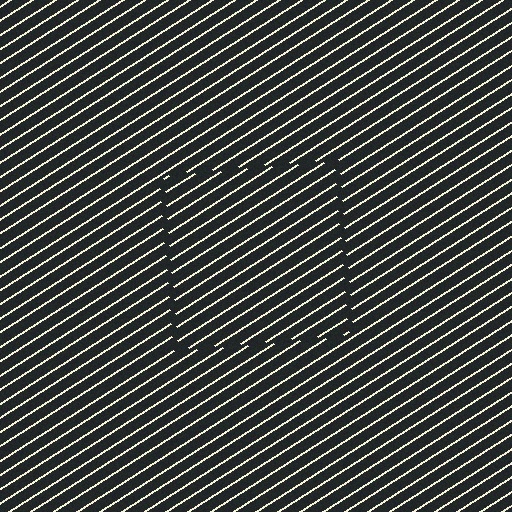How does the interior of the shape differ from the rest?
The interior of the shape contains the same grating, shifted by half a period — the contour is defined by the phase discontinuity where line-ends from the inner and outer gratings abut.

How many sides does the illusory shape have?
4 sides — the line-ends trace a square.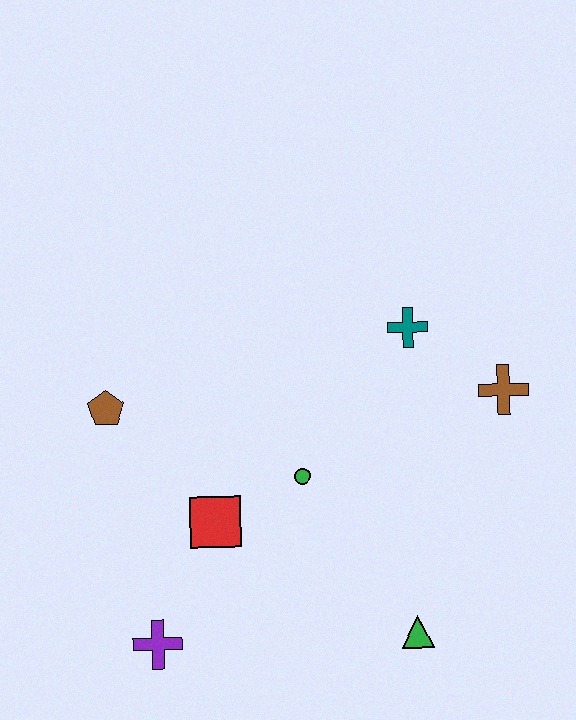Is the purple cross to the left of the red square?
Yes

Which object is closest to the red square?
The green circle is closest to the red square.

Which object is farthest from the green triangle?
The brown pentagon is farthest from the green triangle.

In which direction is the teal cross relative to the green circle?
The teal cross is above the green circle.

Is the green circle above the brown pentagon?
No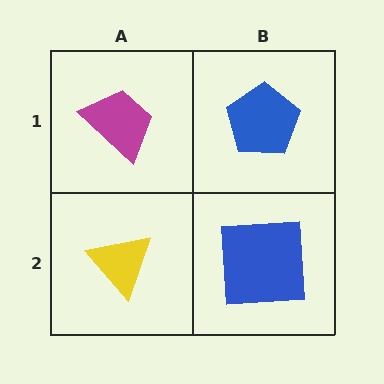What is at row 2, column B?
A blue square.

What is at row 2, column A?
A yellow triangle.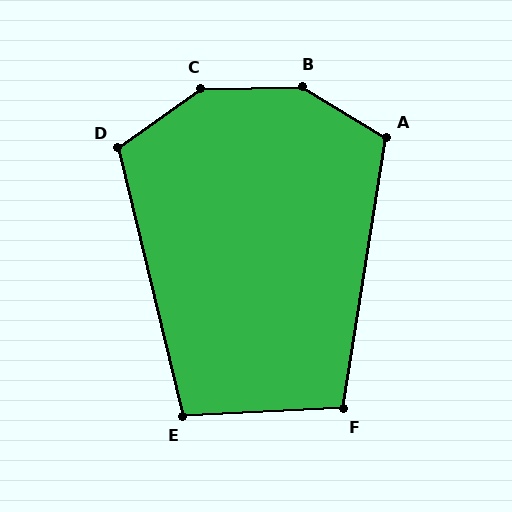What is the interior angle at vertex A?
Approximately 113 degrees (obtuse).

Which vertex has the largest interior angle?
B, at approximately 147 degrees.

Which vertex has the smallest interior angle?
E, at approximately 101 degrees.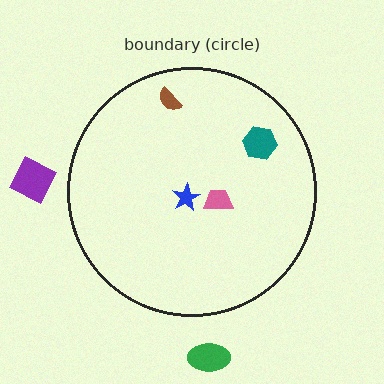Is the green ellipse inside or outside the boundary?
Outside.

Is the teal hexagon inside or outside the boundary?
Inside.